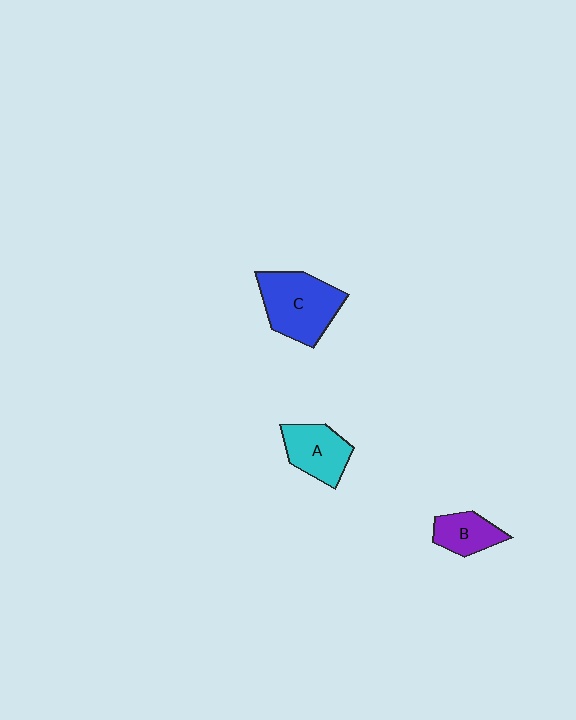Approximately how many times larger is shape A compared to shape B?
Approximately 1.3 times.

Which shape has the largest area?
Shape C (blue).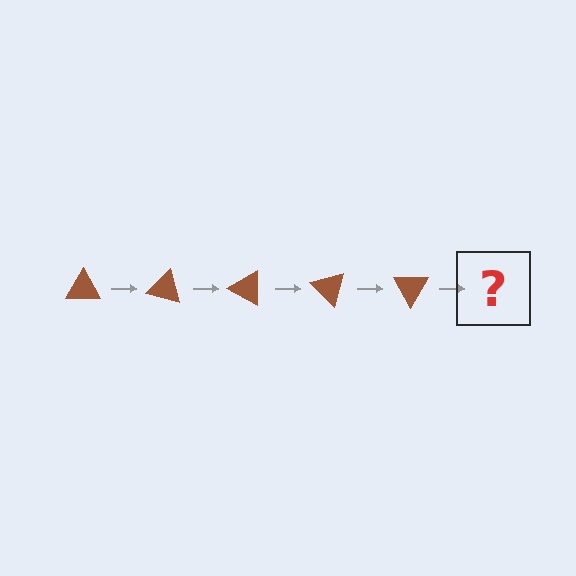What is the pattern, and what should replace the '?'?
The pattern is that the triangle rotates 15 degrees each step. The '?' should be a brown triangle rotated 75 degrees.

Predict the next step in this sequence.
The next step is a brown triangle rotated 75 degrees.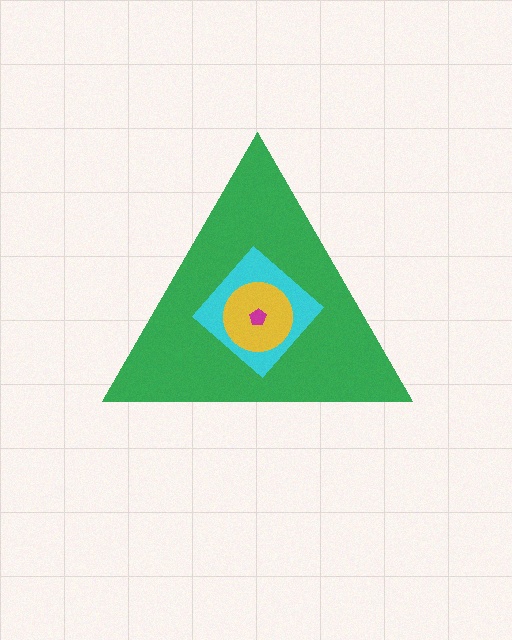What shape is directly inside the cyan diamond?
The yellow circle.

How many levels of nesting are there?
4.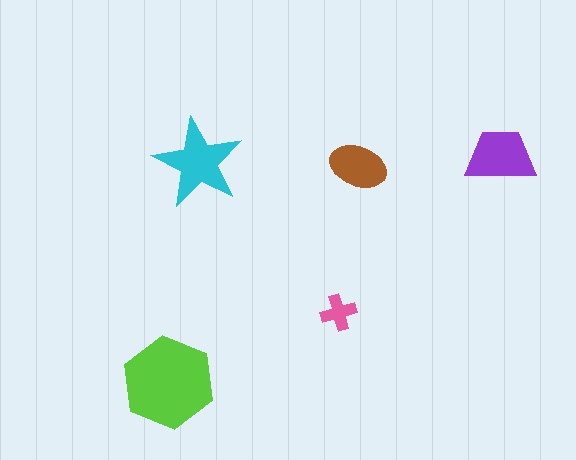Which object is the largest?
The lime hexagon.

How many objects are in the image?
There are 5 objects in the image.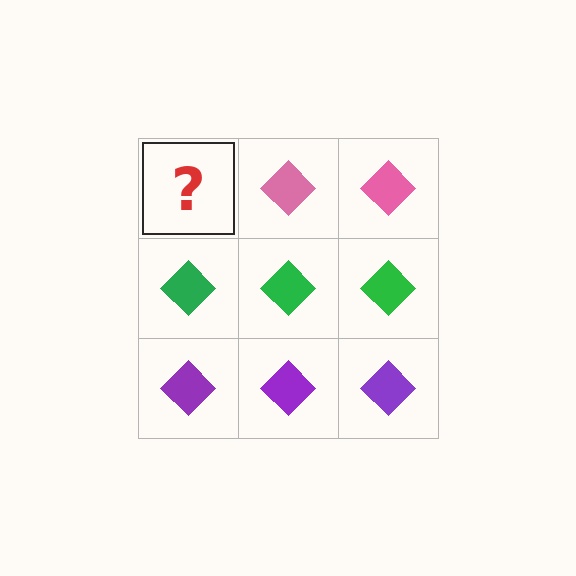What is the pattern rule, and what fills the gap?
The rule is that each row has a consistent color. The gap should be filled with a pink diamond.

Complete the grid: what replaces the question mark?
The question mark should be replaced with a pink diamond.